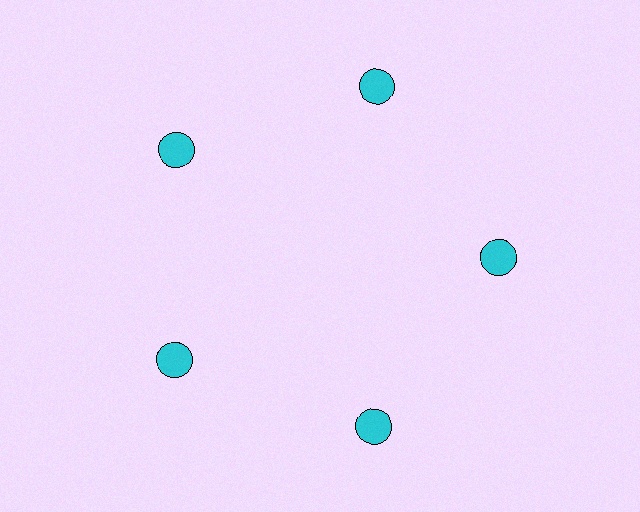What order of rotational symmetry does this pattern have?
This pattern has 5-fold rotational symmetry.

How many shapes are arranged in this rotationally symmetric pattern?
There are 5 shapes, arranged in 5 groups of 1.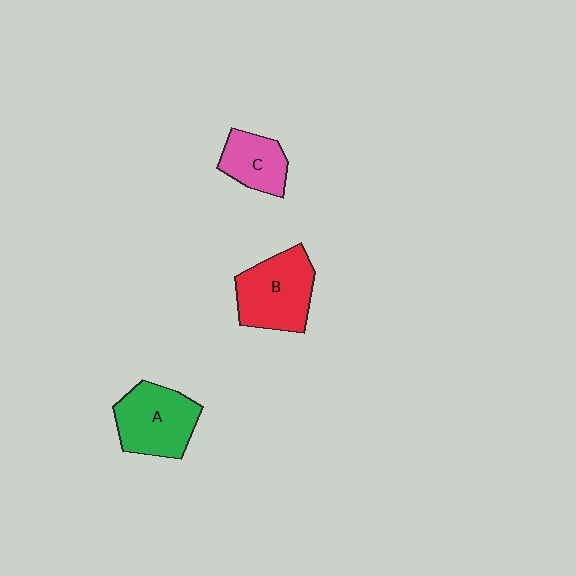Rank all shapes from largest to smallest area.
From largest to smallest: B (red), A (green), C (pink).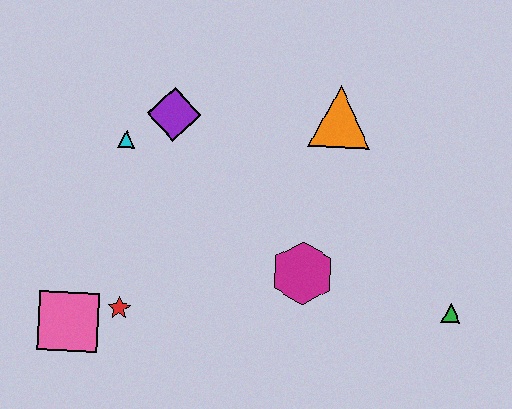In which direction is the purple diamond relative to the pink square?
The purple diamond is above the pink square.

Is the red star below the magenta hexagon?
Yes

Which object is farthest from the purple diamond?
The green triangle is farthest from the purple diamond.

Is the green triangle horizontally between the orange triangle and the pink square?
No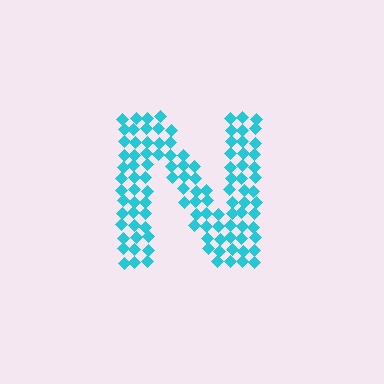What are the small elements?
The small elements are diamonds.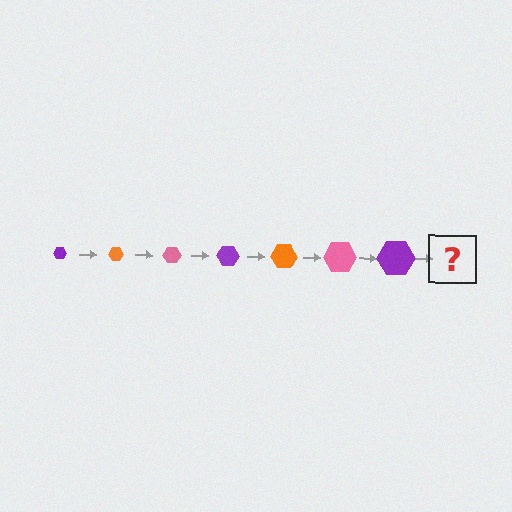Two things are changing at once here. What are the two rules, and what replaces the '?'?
The two rules are that the hexagon grows larger each step and the color cycles through purple, orange, and pink. The '?' should be an orange hexagon, larger than the previous one.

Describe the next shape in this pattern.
It should be an orange hexagon, larger than the previous one.